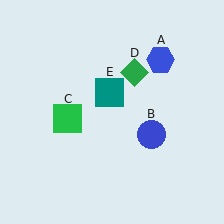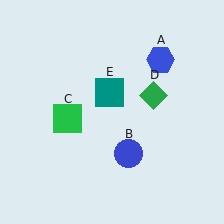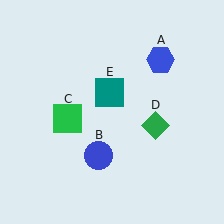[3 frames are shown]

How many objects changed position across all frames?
2 objects changed position: blue circle (object B), green diamond (object D).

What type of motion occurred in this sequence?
The blue circle (object B), green diamond (object D) rotated clockwise around the center of the scene.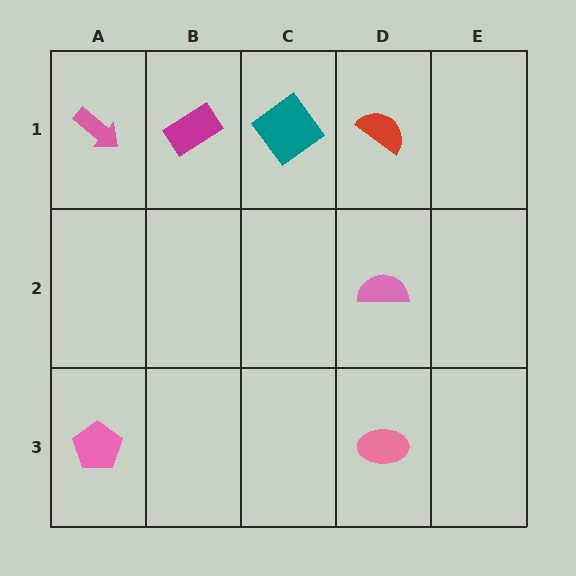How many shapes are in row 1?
4 shapes.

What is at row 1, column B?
A magenta rectangle.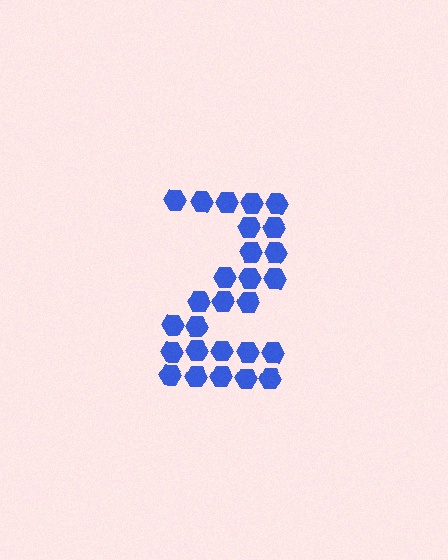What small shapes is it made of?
It is made of small hexagons.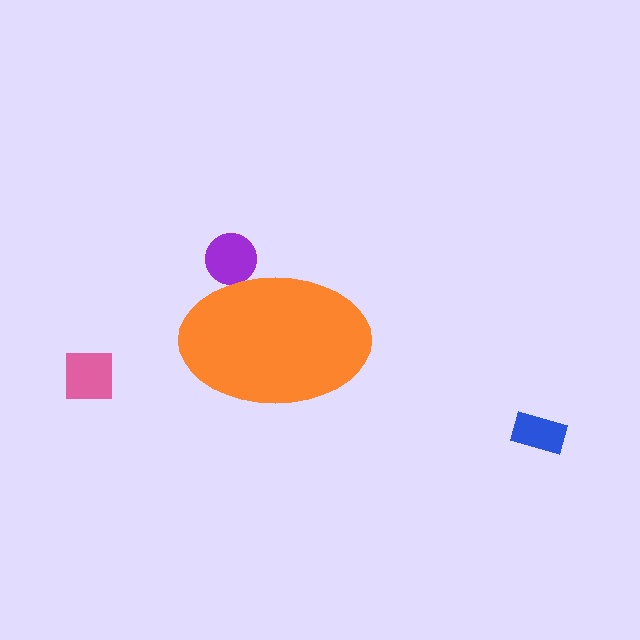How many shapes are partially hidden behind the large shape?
1 shape is partially hidden.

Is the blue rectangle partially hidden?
No, the blue rectangle is fully visible.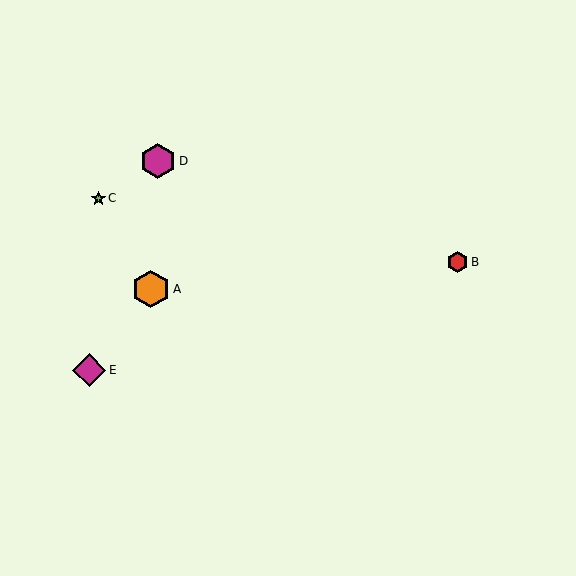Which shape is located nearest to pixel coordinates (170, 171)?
The magenta hexagon (labeled D) at (158, 161) is nearest to that location.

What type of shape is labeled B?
Shape B is a red hexagon.